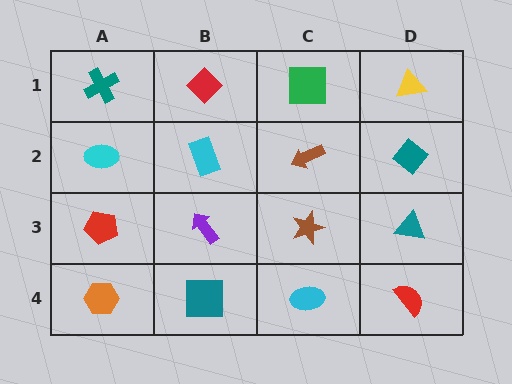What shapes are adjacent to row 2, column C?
A green square (row 1, column C), a brown star (row 3, column C), a cyan rectangle (row 2, column B), a teal diamond (row 2, column D).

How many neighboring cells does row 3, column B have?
4.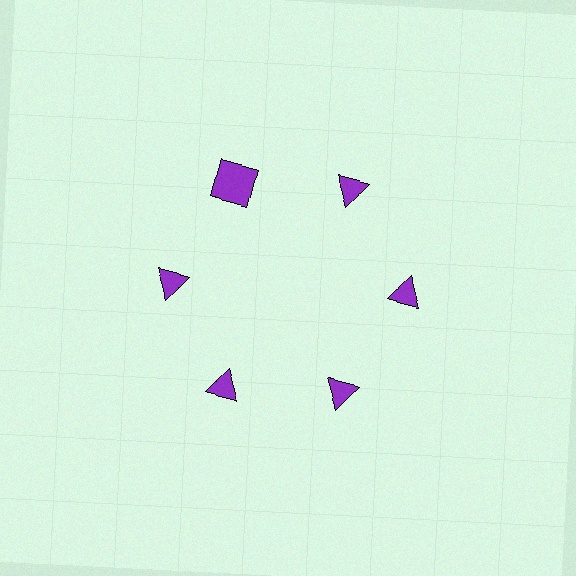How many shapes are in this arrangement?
There are 6 shapes arranged in a ring pattern.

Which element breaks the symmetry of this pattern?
The purple square at roughly the 11 o'clock position breaks the symmetry. All other shapes are purple triangles.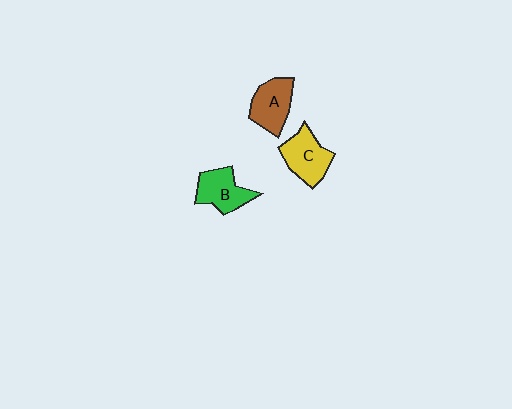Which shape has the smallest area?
Shape B (green).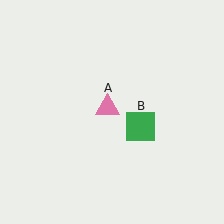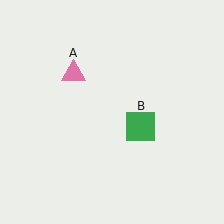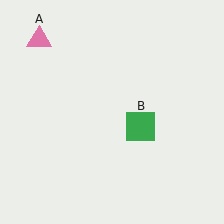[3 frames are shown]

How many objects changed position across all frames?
1 object changed position: pink triangle (object A).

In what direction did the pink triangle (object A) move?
The pink triangle (object A) moved up and to the left.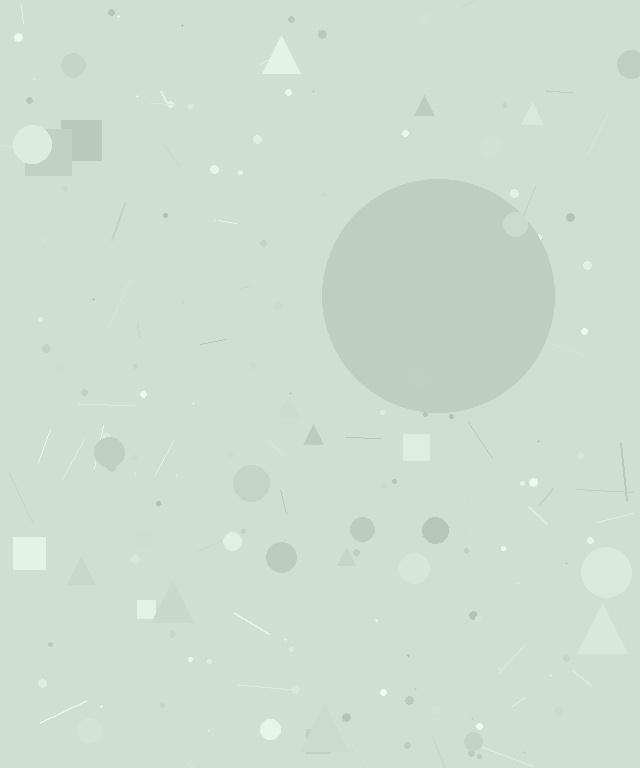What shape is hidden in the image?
A circle is hidden in the image.